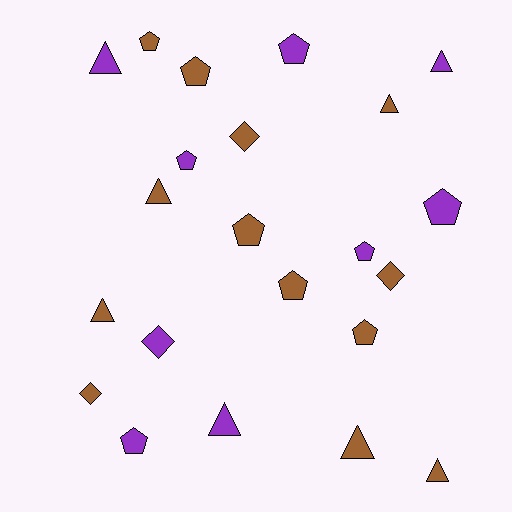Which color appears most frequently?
Brown, with 13 objects.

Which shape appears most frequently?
Pentagon, with 10 objects.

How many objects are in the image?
There are 22 objects.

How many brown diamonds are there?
There are 3 brown diamonds.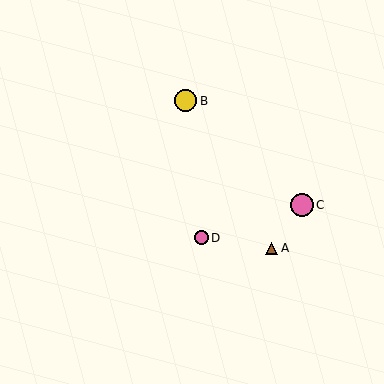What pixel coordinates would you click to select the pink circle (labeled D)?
Click at (201, 238) to select the pink circle D.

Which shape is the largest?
The pink circle (labeled C) is the largest.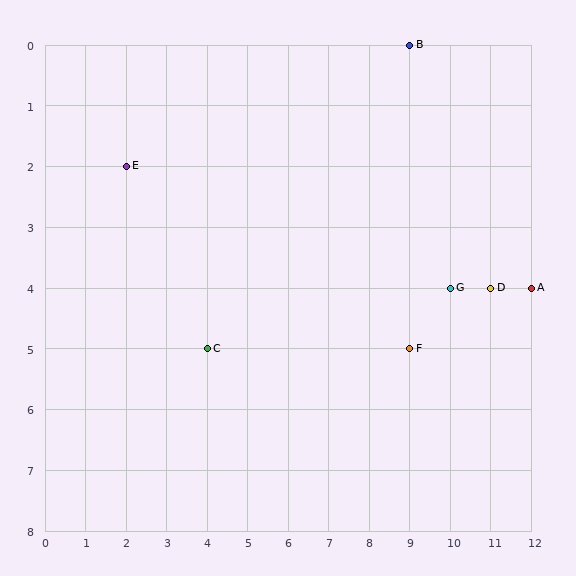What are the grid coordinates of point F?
Point F is at grid coordinates (9, 5).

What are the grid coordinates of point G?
Point G is at grid coordinates (10, 4).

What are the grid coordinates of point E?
Point E is at grid coordinates (2, 2).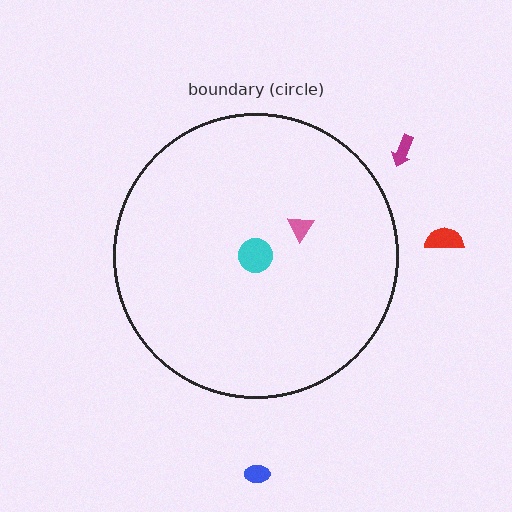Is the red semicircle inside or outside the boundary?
Outside.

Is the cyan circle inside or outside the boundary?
Inside.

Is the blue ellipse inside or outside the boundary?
Outside.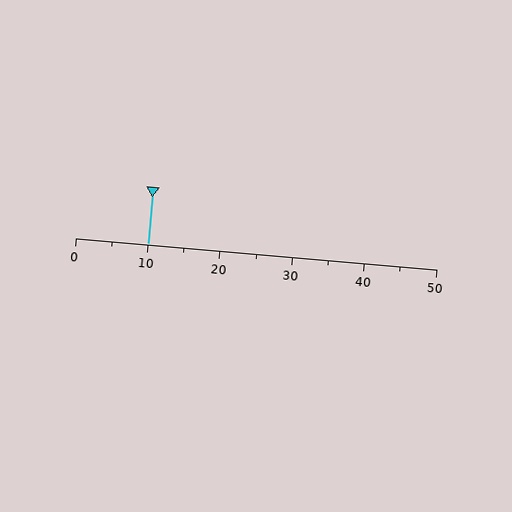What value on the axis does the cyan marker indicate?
The marker indicates approximately 10.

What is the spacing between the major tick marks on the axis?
The major ticks are spaced 10 apart.